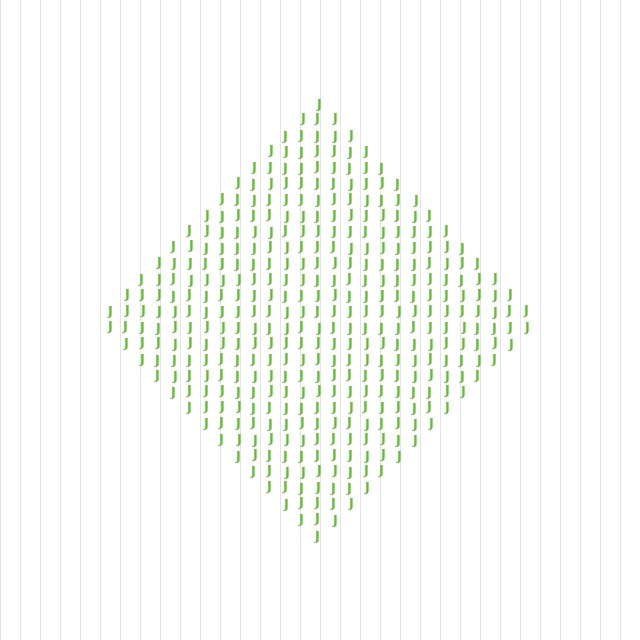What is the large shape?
The large shape is a diamond.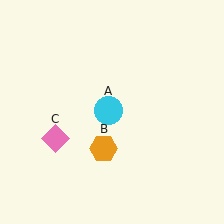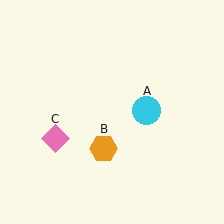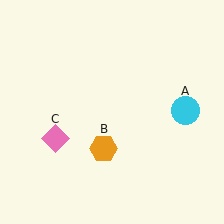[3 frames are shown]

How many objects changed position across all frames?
1 object changed position: cyan circle (object A).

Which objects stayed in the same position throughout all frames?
Orange hexagon (object B) and pink diamond (object C) remained stationary.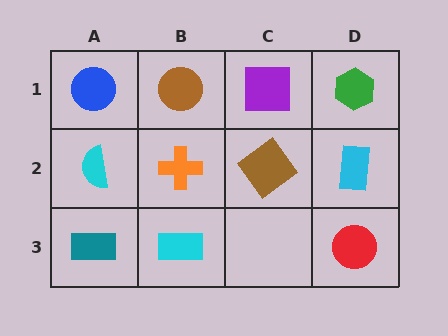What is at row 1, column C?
A purple square.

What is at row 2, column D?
A cyan rectangle.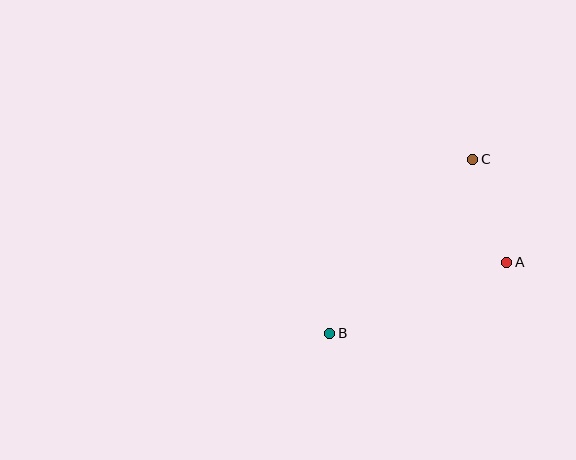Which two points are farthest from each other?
Points B and C are farthest from each other.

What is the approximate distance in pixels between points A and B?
The distance between A and B is approximately 190 pixels.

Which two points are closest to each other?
Points A and C are closest to each other.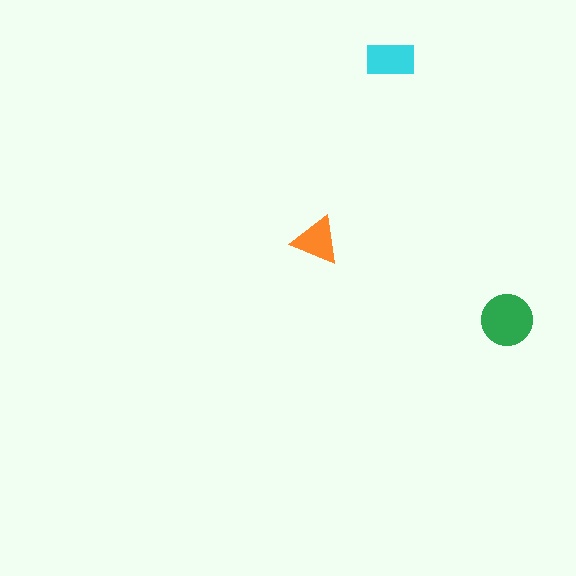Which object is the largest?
The green circle.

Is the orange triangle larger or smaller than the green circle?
Smaller.